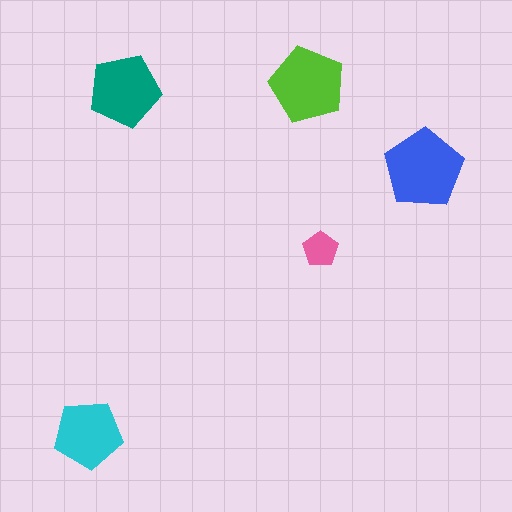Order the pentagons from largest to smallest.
the blue one, the lime one, the teal one, the cyan one, the pink one.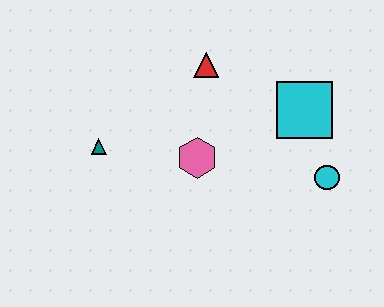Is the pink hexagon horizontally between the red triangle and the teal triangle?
Yes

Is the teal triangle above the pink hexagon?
Yes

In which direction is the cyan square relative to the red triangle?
The cyan square is to the right of the red triangle.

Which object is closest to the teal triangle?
The pink hexagon is closest to the teal triangle.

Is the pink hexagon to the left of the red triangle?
Yes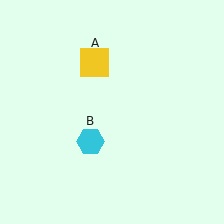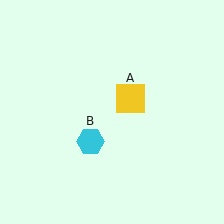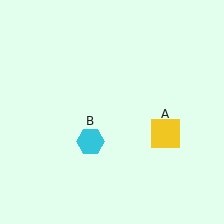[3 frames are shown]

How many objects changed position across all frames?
1 object changed position: yellow square (object A).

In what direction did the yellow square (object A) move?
The yellow square (object A) moved down and to the right.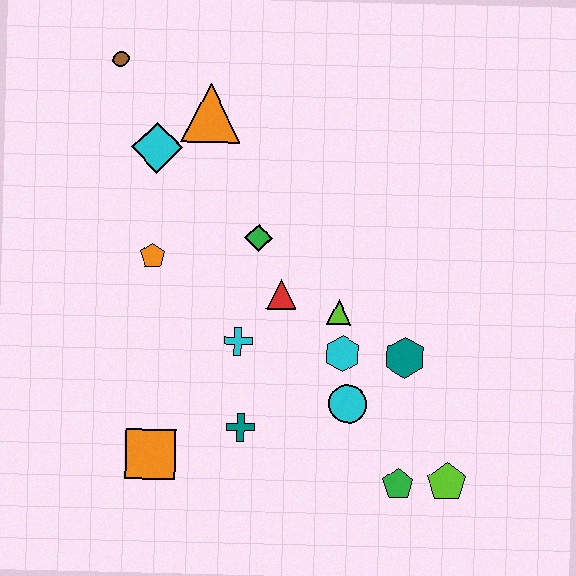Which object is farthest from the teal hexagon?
The brown circle is farthest from the teal hexagon.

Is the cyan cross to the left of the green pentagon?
Yes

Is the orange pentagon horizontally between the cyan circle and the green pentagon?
No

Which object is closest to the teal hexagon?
The cyan hexagon is closest to the teal hexagon.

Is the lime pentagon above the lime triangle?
No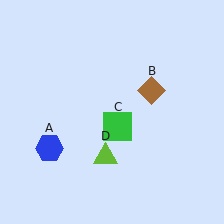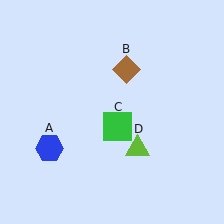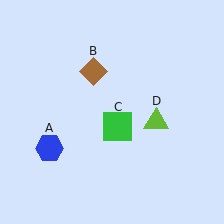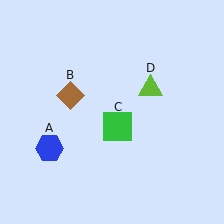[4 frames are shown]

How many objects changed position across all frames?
2 objects changed position: brown diamond (object B), lime triangle (object D).